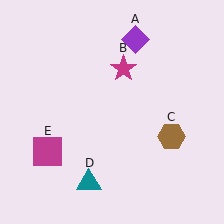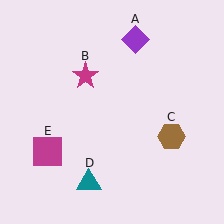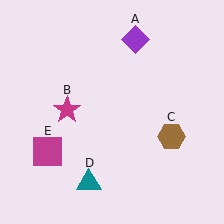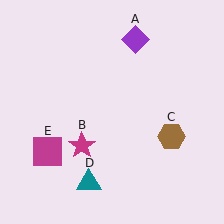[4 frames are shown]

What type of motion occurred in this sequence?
The magenta star (object B) rotated counterclockwise around the center of the scene.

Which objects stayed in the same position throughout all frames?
Purple diamond (object A) and brown hexagon (object C) and teal triangle (object D) and magenta square (object E) remained stationary.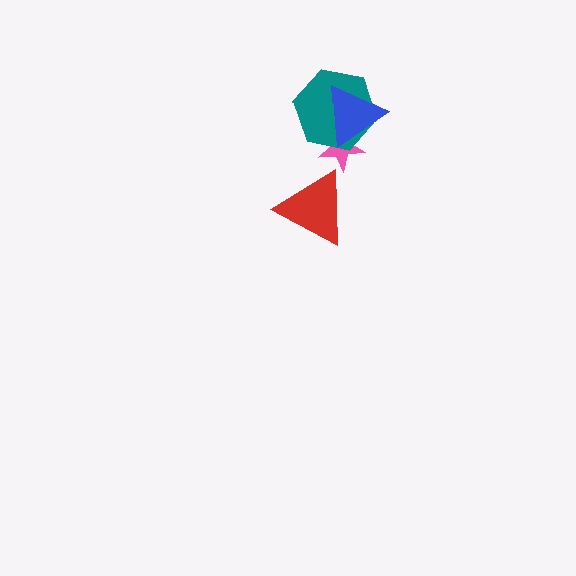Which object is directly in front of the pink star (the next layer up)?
The teal hexagon is directly in front of the pink star.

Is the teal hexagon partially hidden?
Yes, it is partially covered by another shape.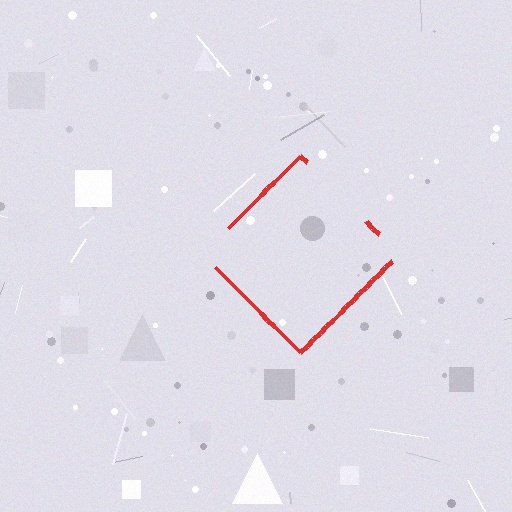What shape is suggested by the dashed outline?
The dashed outline suggests a diamond.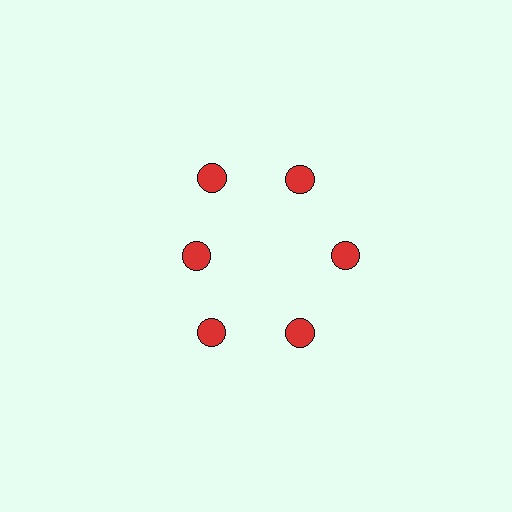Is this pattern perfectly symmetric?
No. The 6 red circles are arranged in a ring, but one element near the 9 o'clock position is pulled inward toward the center, breaking the 6-fold rotational symmetry.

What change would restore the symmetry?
The symmetry would be restored by moving it outward, back onto the ring so that all 6 circles sit at equal angles and equal distance from the center.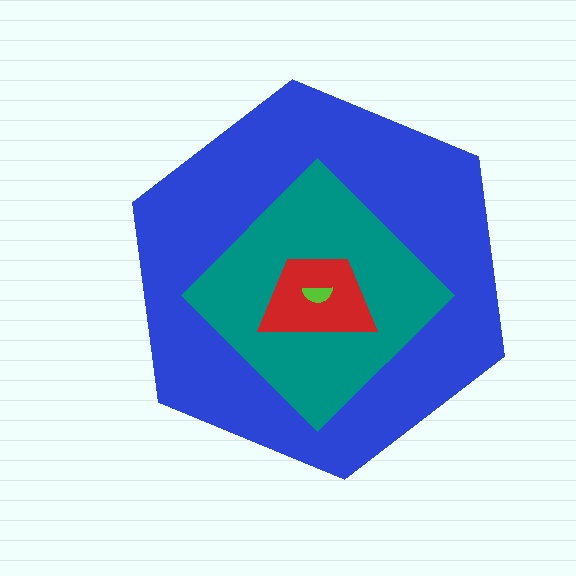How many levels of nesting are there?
4.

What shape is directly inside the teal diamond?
The red trapezoid.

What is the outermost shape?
The blue hexagon.